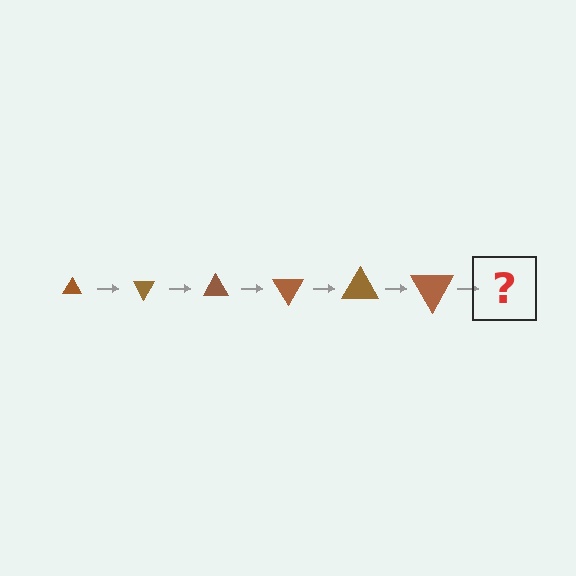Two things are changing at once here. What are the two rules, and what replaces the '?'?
The two rules are that the triangle grows larger each step and it rotates 60 degrees each step. The '?' should be a triangle, larger than the previous one and rotated 360 degrees from the start.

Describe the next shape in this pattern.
It should be a triangle, larger than the previous one and rotated 360 degrees from the start.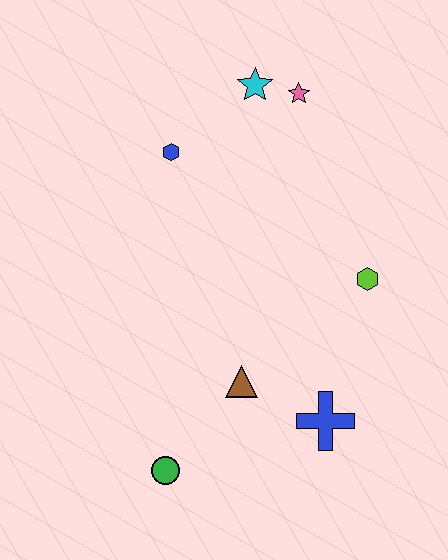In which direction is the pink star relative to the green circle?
The pink star is above the green circle.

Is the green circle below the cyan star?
Yes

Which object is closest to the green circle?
The brown triangle is closest to the green circle.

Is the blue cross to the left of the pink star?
No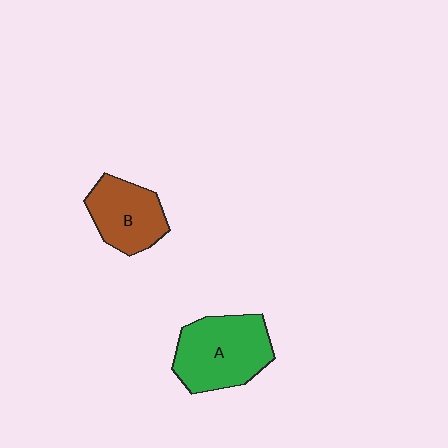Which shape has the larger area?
Shape A (green).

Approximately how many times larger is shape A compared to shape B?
Approximately 1.4 times.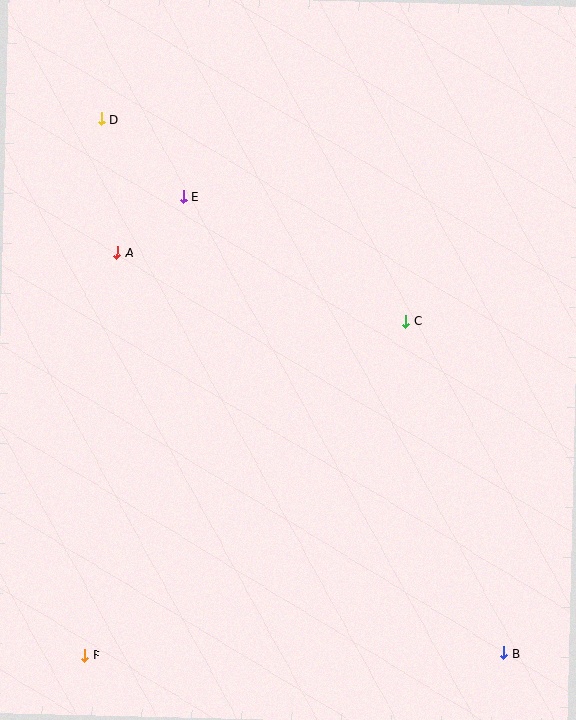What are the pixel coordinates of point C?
Point C is at (406, 321).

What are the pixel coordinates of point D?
Point D is at (101, 119).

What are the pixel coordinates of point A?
Point A is at (117, 253).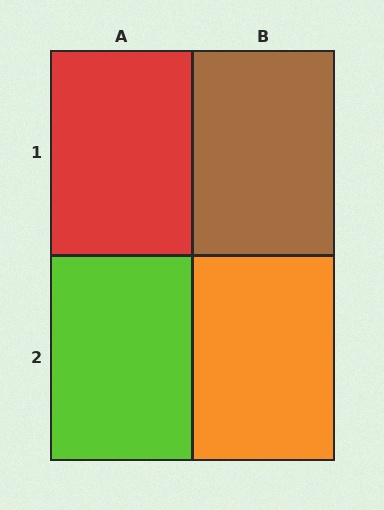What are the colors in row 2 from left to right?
Lime, orange.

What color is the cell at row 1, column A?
Red.